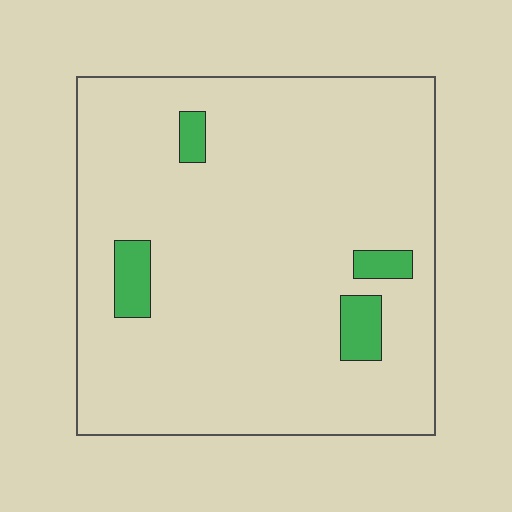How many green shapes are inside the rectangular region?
4.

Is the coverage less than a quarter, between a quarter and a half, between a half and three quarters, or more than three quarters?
Less than a quarter.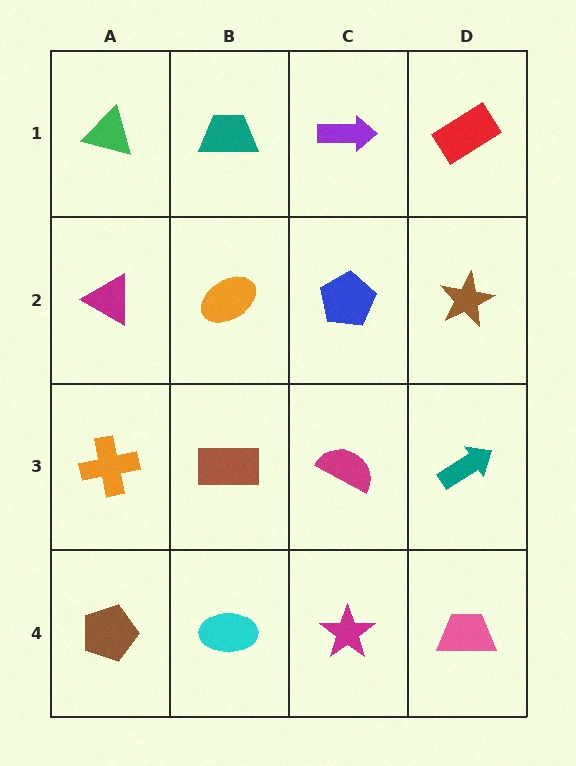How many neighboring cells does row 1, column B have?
3.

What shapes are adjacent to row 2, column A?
A green triangle (row 1, column A), an orange cross (row 3, column A), an orange ellipse (row 2, column B).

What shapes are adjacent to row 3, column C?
A blue pentagon (row 2, column C), a magenta star (row 4, column C), a brown rectangle (row 3, column B), a teal arrow (row 3, column D).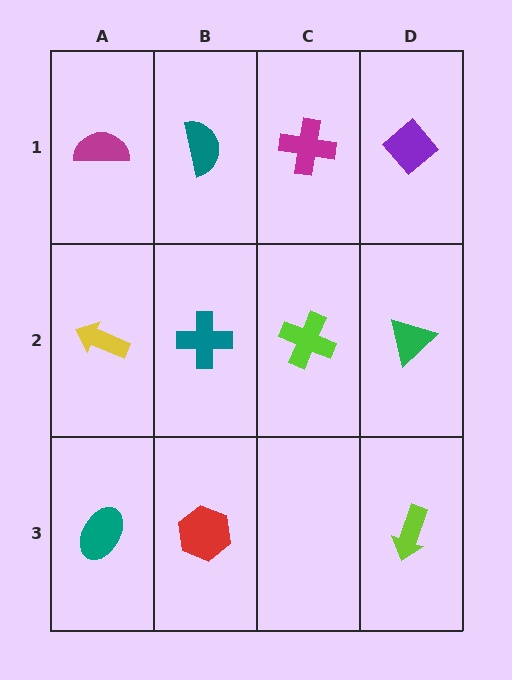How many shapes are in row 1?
4 shapes.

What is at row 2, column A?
A yellow arrow.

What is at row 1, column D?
A purple diamond.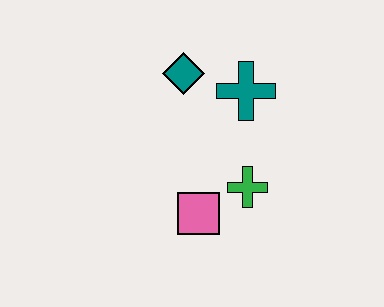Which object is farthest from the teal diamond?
The pink square is farthest from the teal diamond.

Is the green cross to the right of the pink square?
Yes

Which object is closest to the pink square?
The green cross is closest to the pink square.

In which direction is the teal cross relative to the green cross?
The teal cross is above the green cross.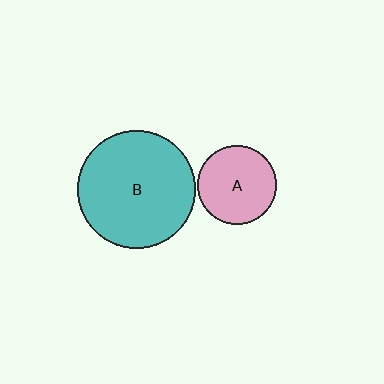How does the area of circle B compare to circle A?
Approximately 2.2 times.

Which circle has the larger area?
Circle B (teal).